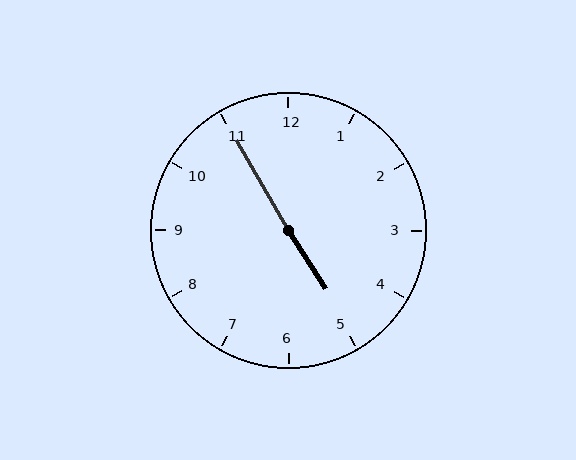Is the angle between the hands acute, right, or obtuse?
It is obtuse.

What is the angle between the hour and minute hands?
Approximately 178 degrees.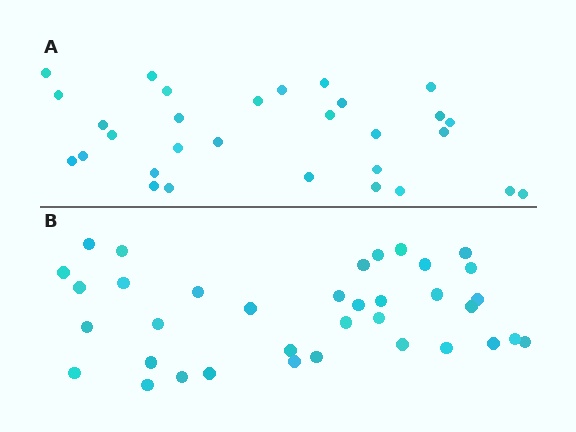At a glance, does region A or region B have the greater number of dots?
Region B (the bottom region) has more dots.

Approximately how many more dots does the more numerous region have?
Region B has about 6 more dots than region A.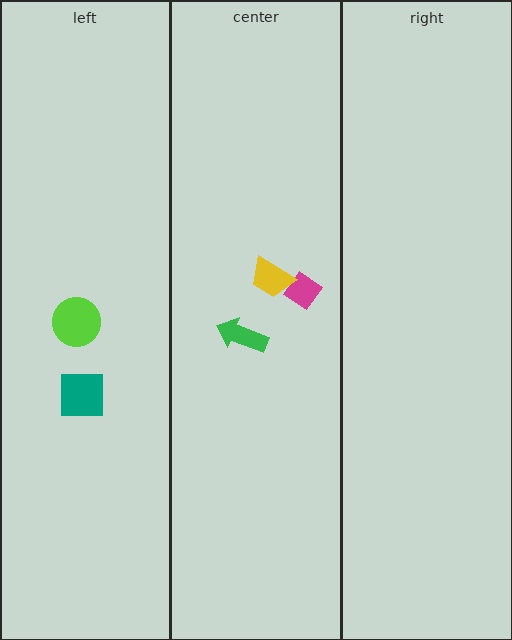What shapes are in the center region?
The magenta diamond, the yellow trapezoid, the green arrow.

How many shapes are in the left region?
2.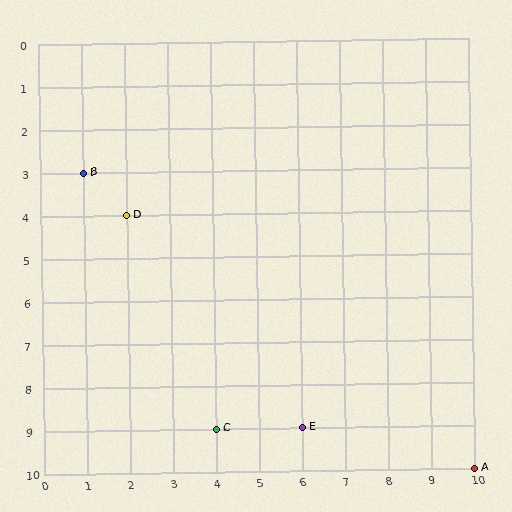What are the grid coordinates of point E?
Point E is at grid coordinates (6, 9).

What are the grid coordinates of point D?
Point D is at grid coordinates (2, 4).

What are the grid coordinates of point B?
Point B is at grid coordinates (1, 3).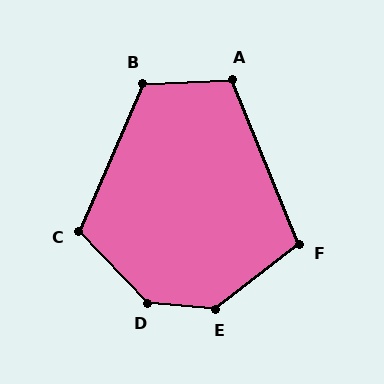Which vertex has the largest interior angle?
D, at approximately 139 degrees.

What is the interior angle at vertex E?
Approximately 137 degrees (obtuse).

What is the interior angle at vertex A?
Approximately 110 degrees (obtuse).